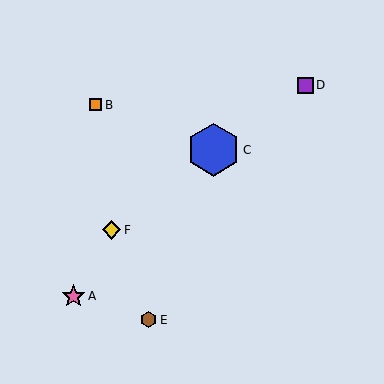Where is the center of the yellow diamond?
The center of the yellow diamond is at (111, 230).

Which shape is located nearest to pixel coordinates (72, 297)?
The pink star (labeled A) at (74, 296) is nearest to that location.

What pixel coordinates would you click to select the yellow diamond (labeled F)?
Click at (111, 230) to select the yellow diamond F.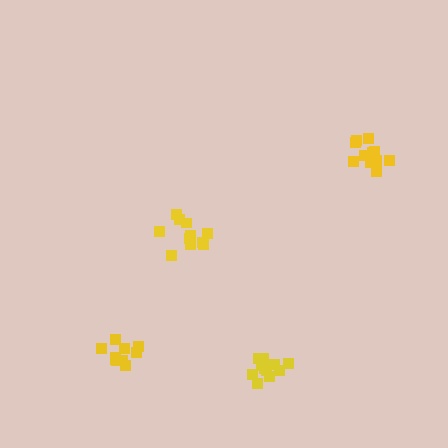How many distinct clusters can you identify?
There are 4 distinct clusters.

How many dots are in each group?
Group 1: 11 dots, Group 2: 11 dots, Group 3: 11 dots, Group 4: 10 dots (43 total).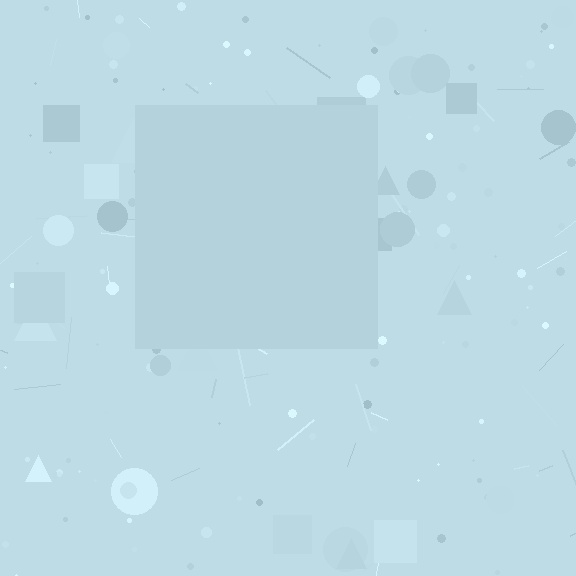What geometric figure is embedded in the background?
A square is embedded in the background.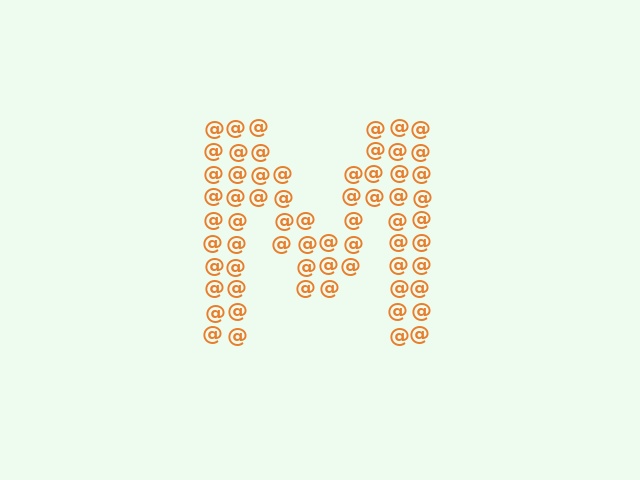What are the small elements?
The small elements are at signs.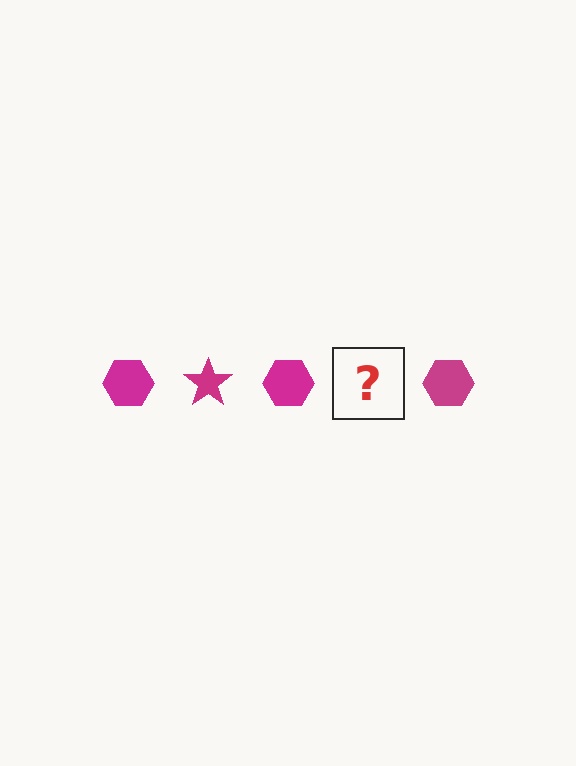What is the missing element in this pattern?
The missing element is a magenta star.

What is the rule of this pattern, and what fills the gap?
The rule is that the pattern cycles through hexagon, star shapes in magenta. The gap should be filled with a magenta star.